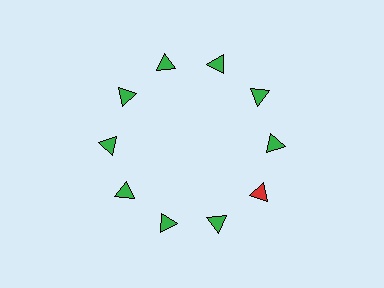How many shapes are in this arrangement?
There are 10 shapes arranged in a ring pattern.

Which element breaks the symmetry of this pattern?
The red triangle at roughly the 4 o'clock position breaks the symmetry. All other shapes are green triangles.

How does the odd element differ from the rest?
It has a different color: red instead of green.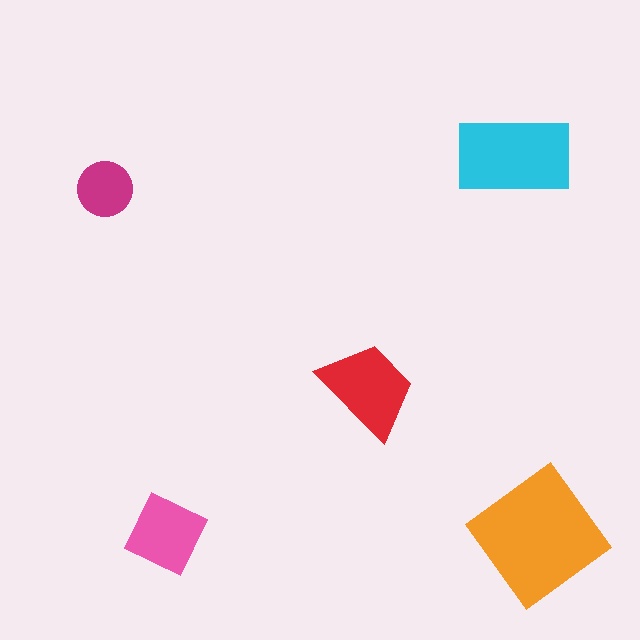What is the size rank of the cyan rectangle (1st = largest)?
2nd.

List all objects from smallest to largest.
The magenta circle, the pink diamond, the red trapezoid, the cyan rectangle, the orange diamond.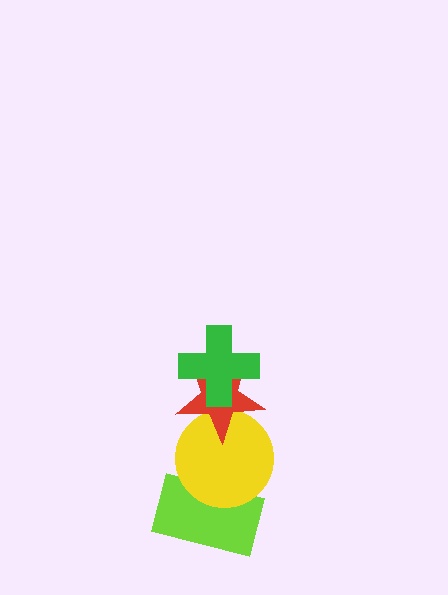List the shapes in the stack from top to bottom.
From top to bottom: the green cross, the red star, the yellow circle, the lime rectangle.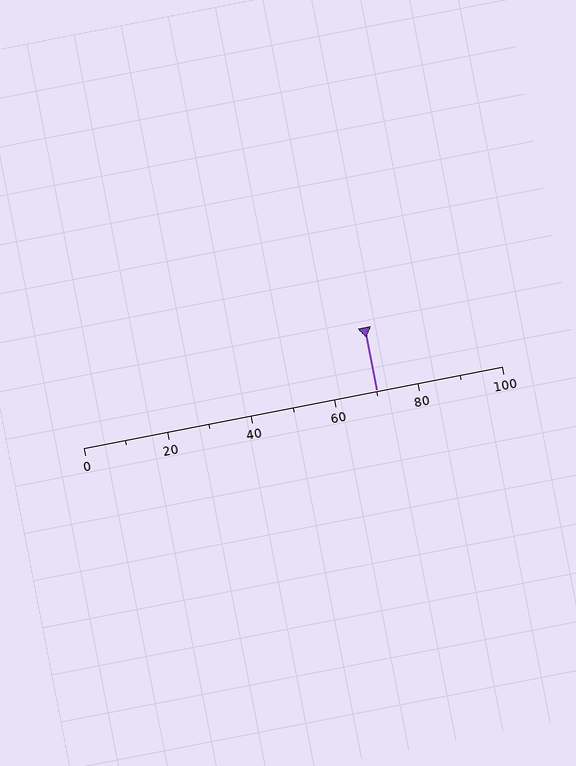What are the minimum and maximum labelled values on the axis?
The axis runs from 0 to 100.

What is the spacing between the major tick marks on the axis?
The major ticks are spaced 20 apart.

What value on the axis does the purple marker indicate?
The marker indicates approximately 70.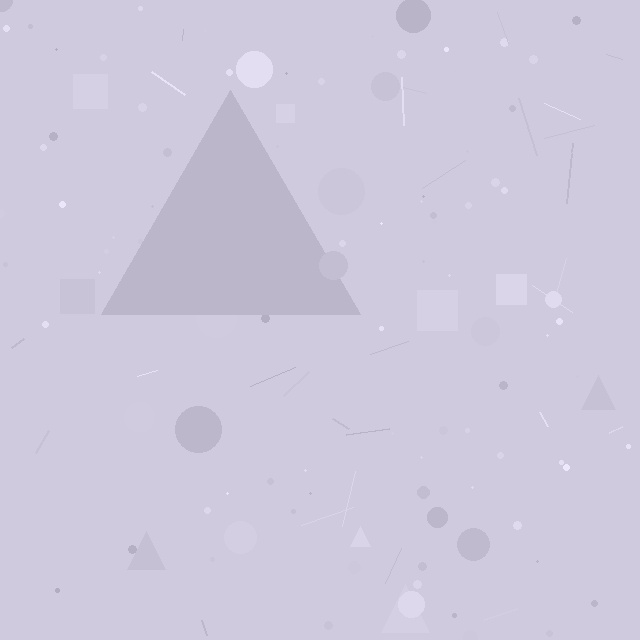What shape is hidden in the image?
A triangle is hidden in the image.